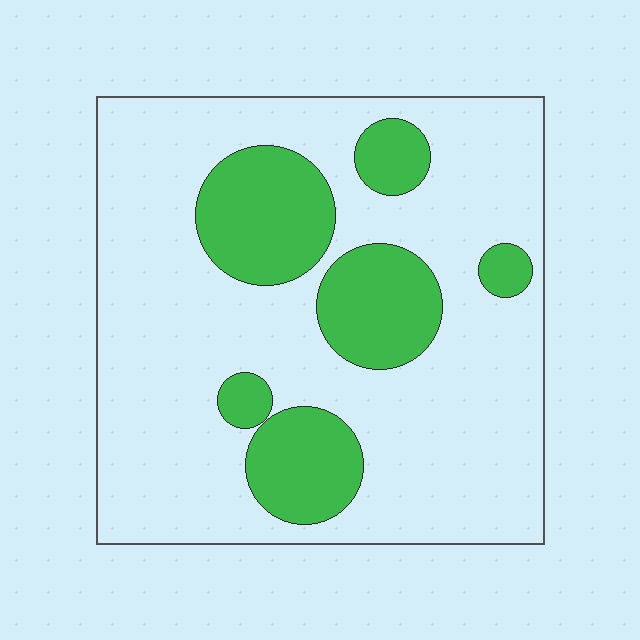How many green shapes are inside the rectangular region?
6.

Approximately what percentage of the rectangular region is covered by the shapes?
Approximately 25%.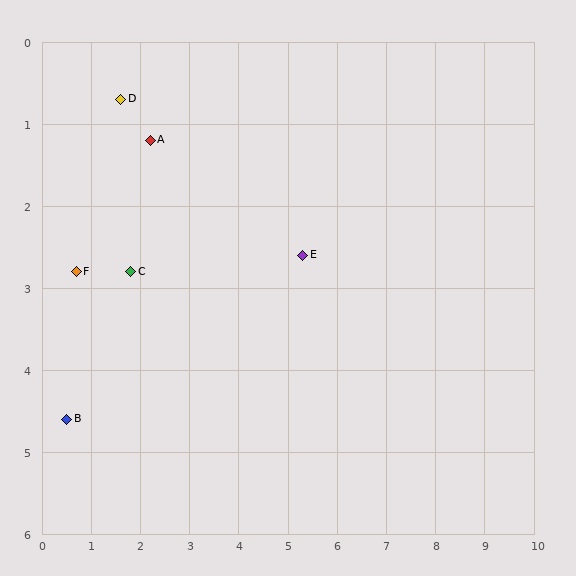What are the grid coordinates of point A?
Point A is at approximately (2.2, 1.2).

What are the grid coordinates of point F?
Point F is at approximately (0.7, 2.8).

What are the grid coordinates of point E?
Point E is at approximately (5.3, 2.6).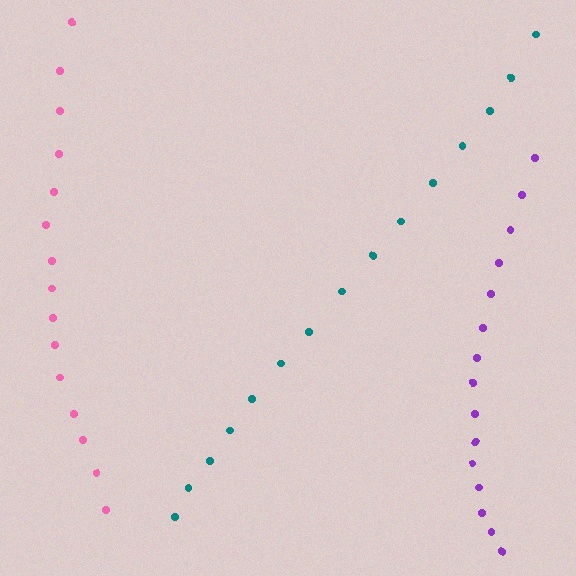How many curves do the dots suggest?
There are 3 distinct paths.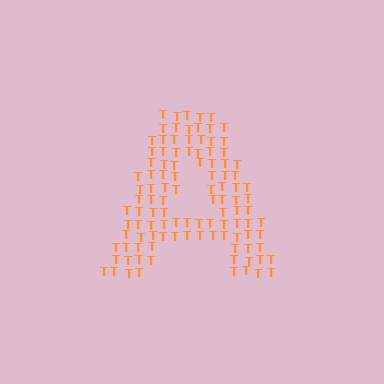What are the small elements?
The small elements are letter T's.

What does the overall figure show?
The overall figure shows the letter A.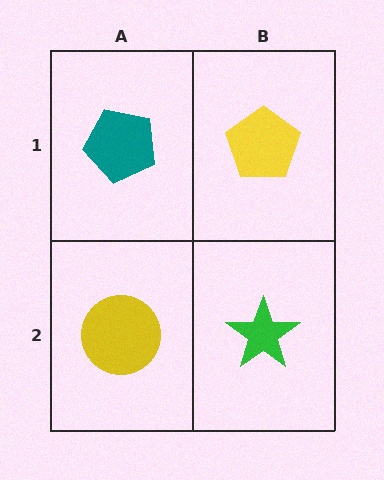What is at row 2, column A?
A yellow circle.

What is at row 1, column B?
A yellow pentagon.